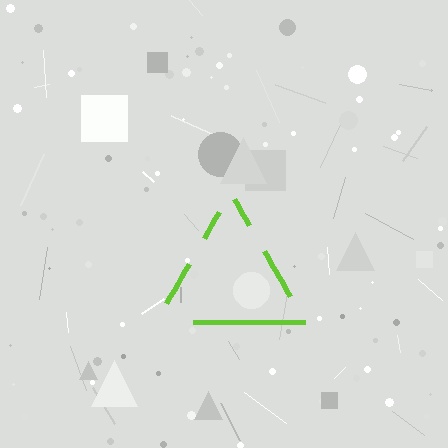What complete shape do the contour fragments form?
The contour fragments form a triangle.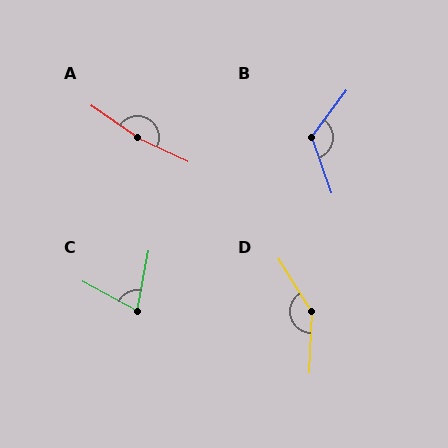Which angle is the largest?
A, at approximately 170 degrees.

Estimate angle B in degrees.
Approximately 124 degrees.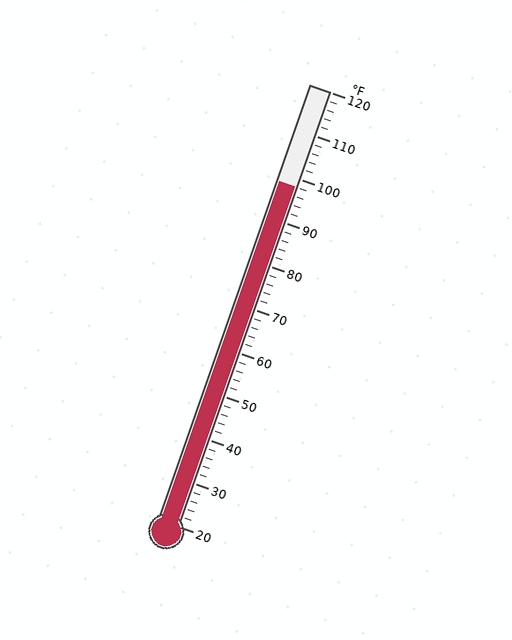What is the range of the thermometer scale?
The thermometer scale ranges from 20°F to 120°F.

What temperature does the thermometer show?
The thermometer shows approximately 98°F.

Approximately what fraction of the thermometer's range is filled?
The thermometer is filled to approximately 80% of its range.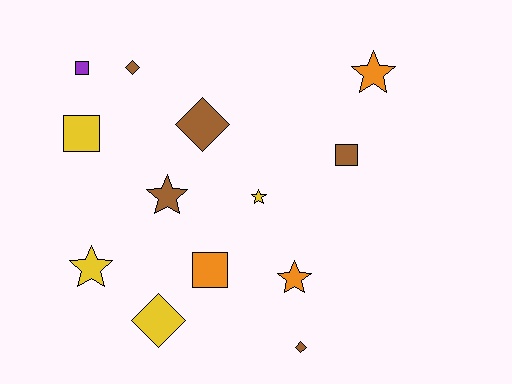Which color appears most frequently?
Brown, with 5 objects.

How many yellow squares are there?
There is 1 yellow square.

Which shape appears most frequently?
Star, with 5 objects.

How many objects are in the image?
There are 13 objects.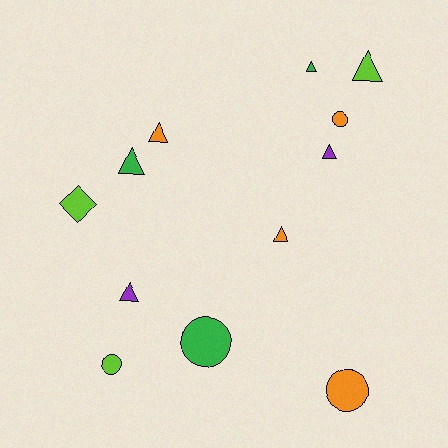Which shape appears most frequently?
Triangle, with 7 objects.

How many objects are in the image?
There are 12 objects.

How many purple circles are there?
There are no purple circles.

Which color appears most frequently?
Orange, with 4 objects.